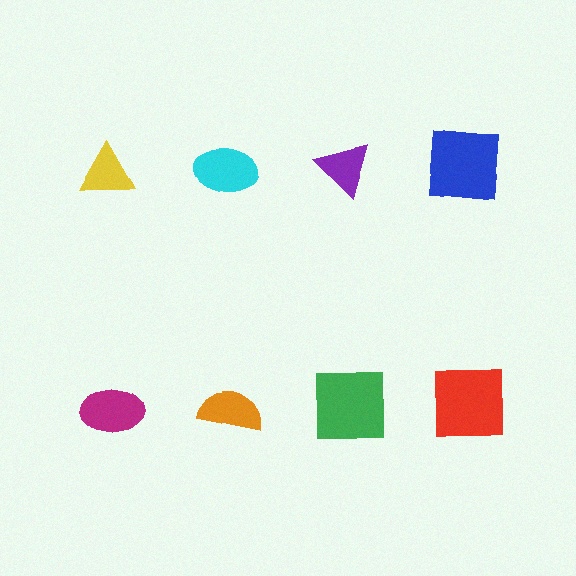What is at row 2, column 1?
A magenta ellipse.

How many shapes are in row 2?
4 shapes.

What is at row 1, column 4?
A blue square.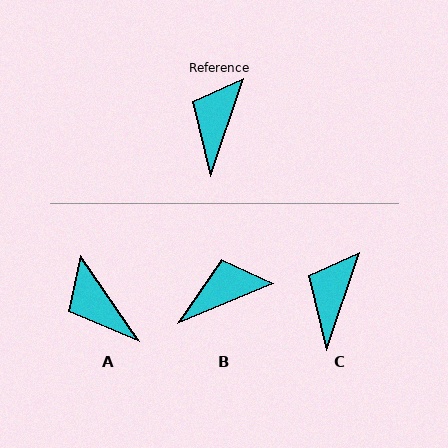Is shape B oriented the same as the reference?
No, it is off by about 48 degrees.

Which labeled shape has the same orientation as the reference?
C.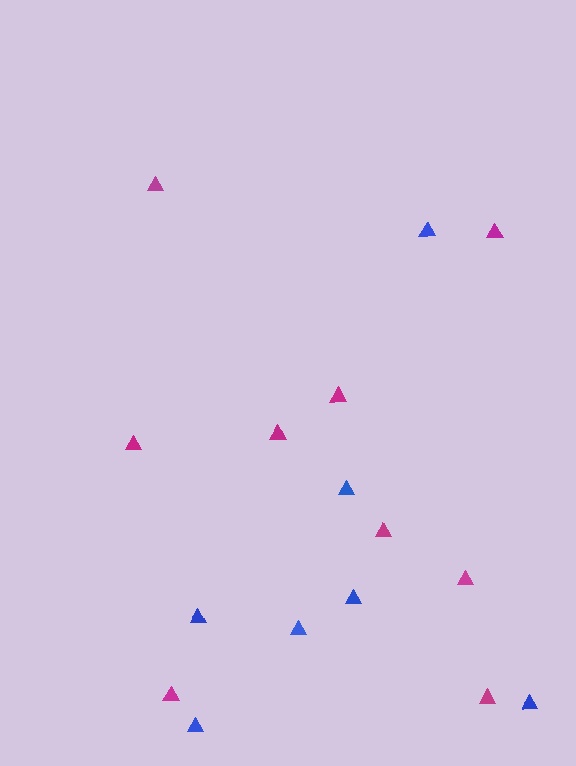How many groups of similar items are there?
There are 2 groups: one group of magenta triangles (9) and one group of blue triangles (7).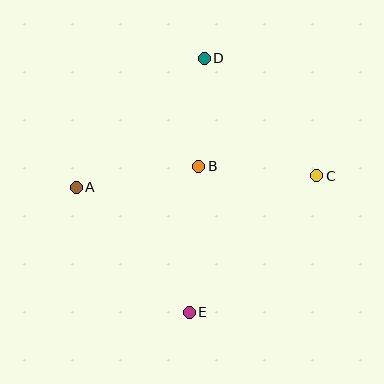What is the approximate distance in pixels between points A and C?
The distance between A and C is approximately 241 pixels.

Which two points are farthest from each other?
Points D and E are farthest from each other.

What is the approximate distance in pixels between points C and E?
The distance between C and E is approximately 187 pixels.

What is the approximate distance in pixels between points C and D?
The distance between C and D is approximately 163 pixels.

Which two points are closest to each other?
Points B and D are closest to each other.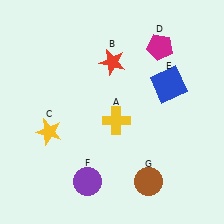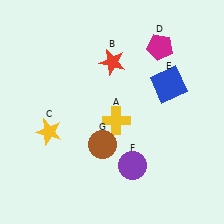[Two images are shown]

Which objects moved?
The objects that moved are: the purple circle (F), the brown circle (G).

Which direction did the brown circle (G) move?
The brown circle (G) moved left.